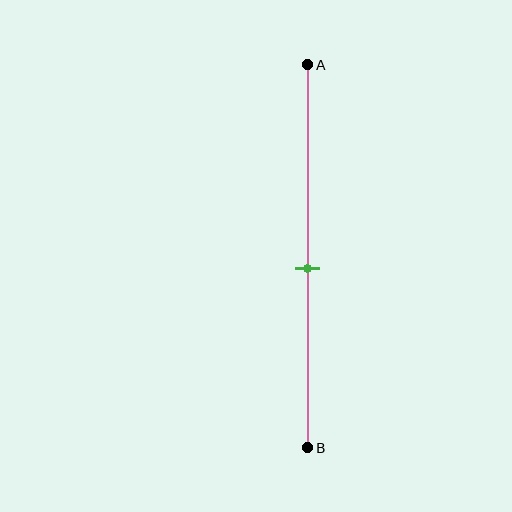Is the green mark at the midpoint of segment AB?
No, the mark is at about 55% from A, not at the 50% midpoint.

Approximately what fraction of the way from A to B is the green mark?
The green mark is approximately 55% of the way from A to B.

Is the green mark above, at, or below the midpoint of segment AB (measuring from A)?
The green mark is below the midpoint of segment AB.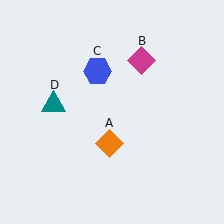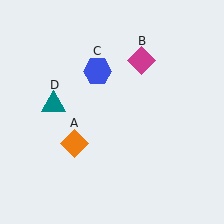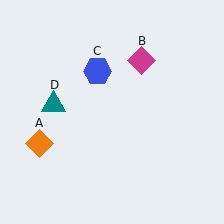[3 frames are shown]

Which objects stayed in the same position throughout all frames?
Magenta diamond (object B) and blue hexagon (object C) and teal triangle (object D) remained stationary.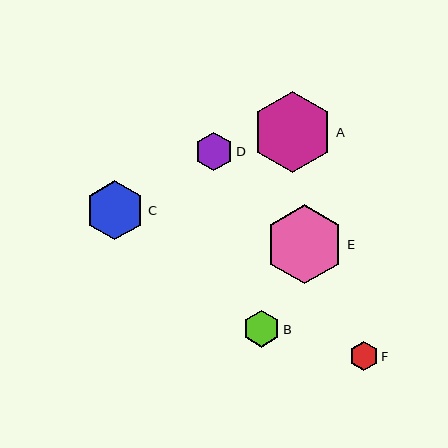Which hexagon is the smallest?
Hexagon F is the smallest with a size of approximately 29 pixels.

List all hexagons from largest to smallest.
From largest to smallest: A, E, C, D, B, F.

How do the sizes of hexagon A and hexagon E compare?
Hexagon A and hexagon E are approximately the same size.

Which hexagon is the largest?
Hexagon A is the largest with a size of approximately 81 pixels.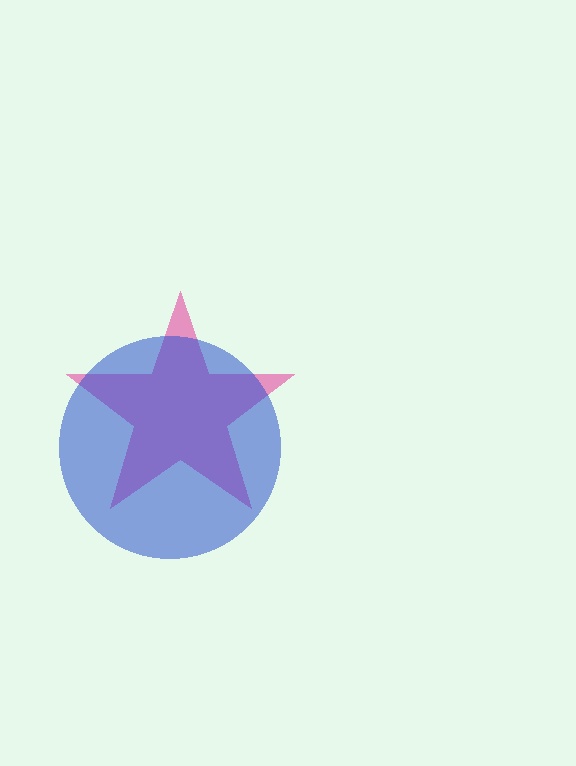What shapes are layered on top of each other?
The layered shapes are: a pink star, a blue circle.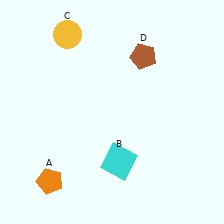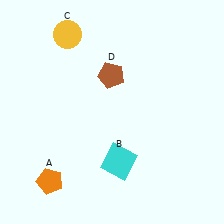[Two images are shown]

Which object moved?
The brown pentagon (D) moved left.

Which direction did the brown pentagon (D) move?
The brown pentagon (D) moved left.